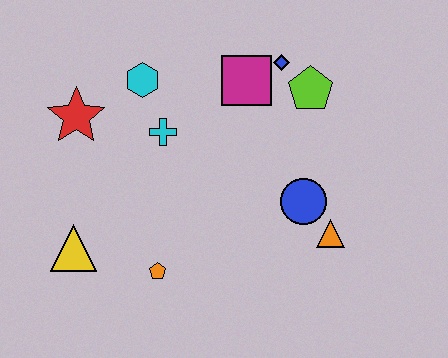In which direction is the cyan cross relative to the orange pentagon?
The cyan cross is above the orange pentagon.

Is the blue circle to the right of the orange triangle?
No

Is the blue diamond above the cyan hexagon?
Yes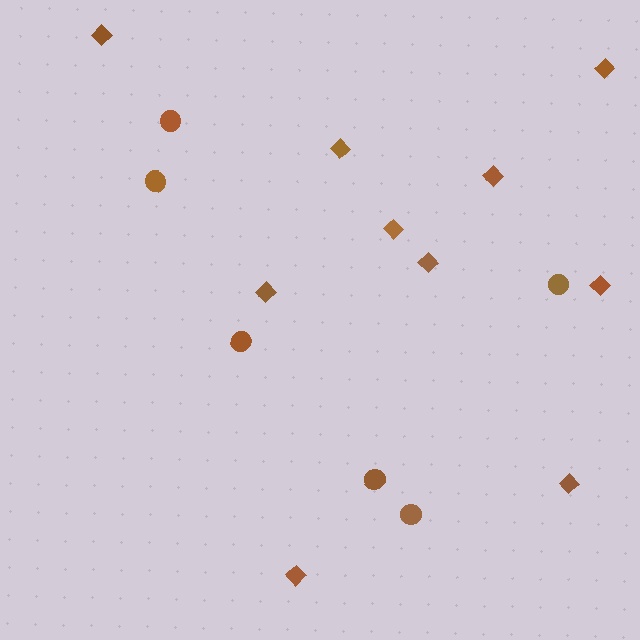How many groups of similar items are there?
There are 2 groups: one group of circles (6) and one group of diamonds (10).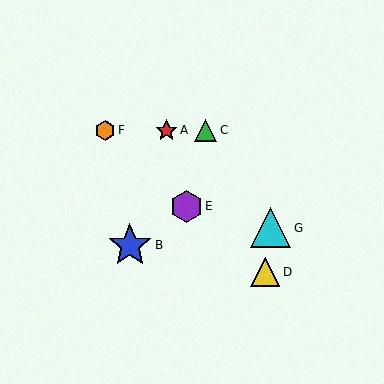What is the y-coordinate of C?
Object C is at y≈131.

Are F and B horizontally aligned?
No, F is at y≈131 and B is at y≈246.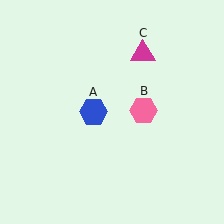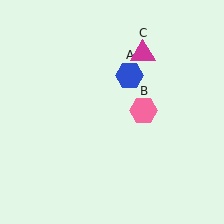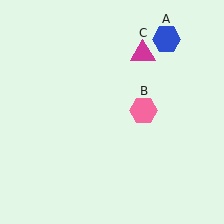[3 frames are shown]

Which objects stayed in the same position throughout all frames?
Pink hexagon (object B) and magenta triangle (object C) remained stationary.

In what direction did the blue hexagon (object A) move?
The blue hexagon (object A) moved up and to the right.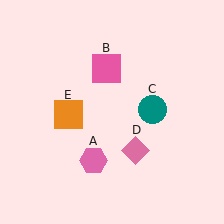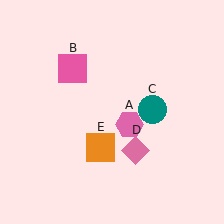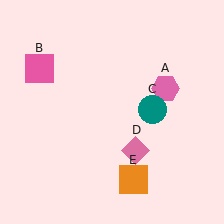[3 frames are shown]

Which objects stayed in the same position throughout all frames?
Teal circle (object C) and pink diamond (object D) remained stationary.